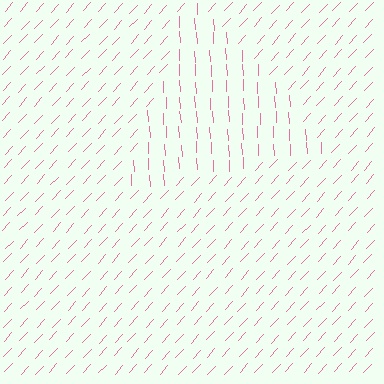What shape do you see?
I see a triangle.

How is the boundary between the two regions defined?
The boundary is defined purely by a change in line orientation (approximately 45 degrees difference). All lines are the same color and thickness.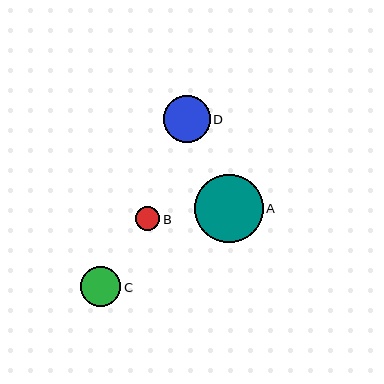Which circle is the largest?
Circle A is the largest with a size of approximately 68 pixels.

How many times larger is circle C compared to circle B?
Circle C is approximately 1.7 times the size of circle B.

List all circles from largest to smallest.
From largest to smallest: A, D, C, B.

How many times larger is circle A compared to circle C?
Circle A is approximately 1.7 times the size of circle C.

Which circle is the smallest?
Circle B is the smallest with a size of approximately 24 pixels.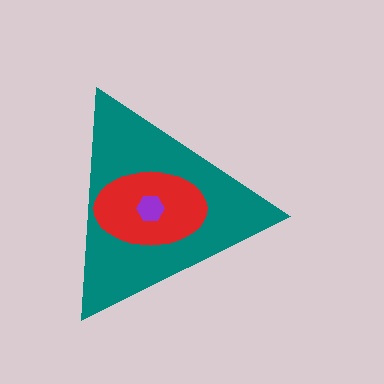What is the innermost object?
The purple hexagon.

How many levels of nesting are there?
3.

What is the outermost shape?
The teal triangle.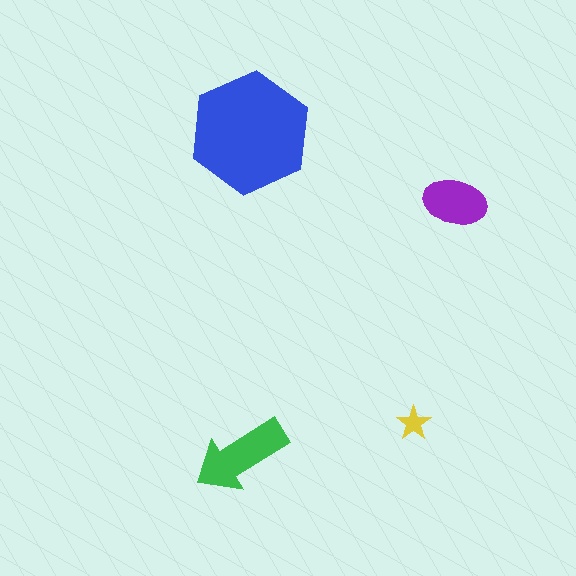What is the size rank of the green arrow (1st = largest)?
2nd.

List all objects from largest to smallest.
The blue hexagon, the green arrow, the purple ellipse, the yellow star.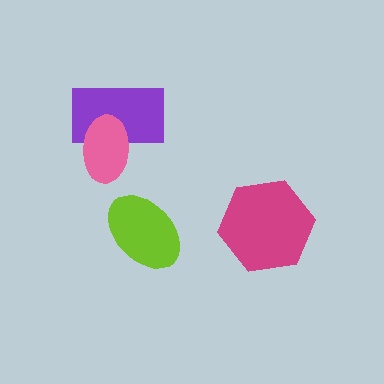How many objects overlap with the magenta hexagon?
0 objects overlap with the magenta hexagon.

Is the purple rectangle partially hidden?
Yes, it is partially covered by another shape.